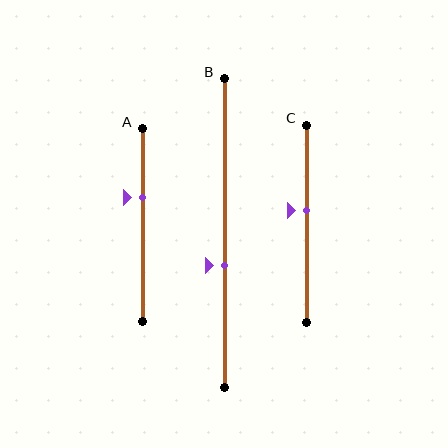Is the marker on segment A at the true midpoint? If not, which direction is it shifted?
No, the marker on segment A is shifted upward by about 14% of the segment length.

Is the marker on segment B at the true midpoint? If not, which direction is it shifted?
No, the marker on segment B is shifted downward by about 10% of the segment length.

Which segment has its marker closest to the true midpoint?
Segment C has its marker closest to the true midpoint.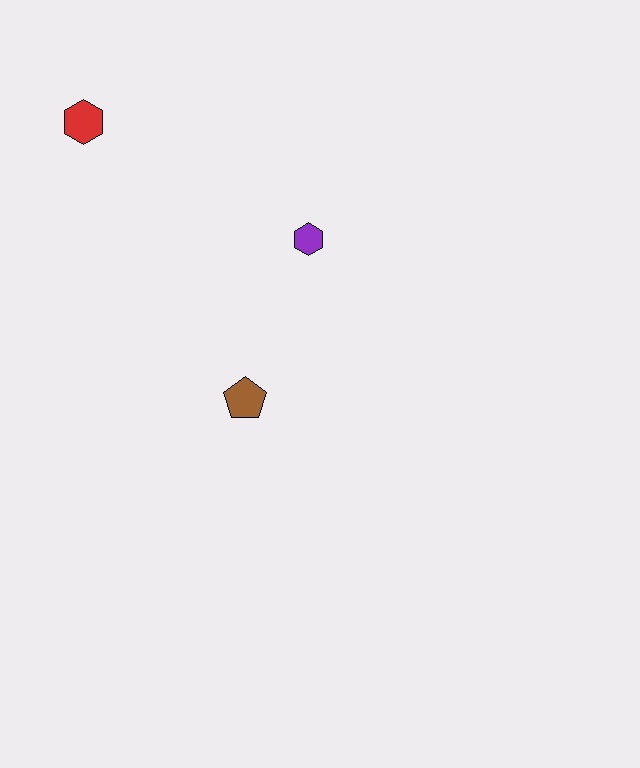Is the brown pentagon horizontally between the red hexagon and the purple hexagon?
Yes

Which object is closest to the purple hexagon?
The brown pentagon is closest to the purple hexagon.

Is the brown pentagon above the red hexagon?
No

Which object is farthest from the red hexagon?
The brown pentagon is farthest from the red hexagon.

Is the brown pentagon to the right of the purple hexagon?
No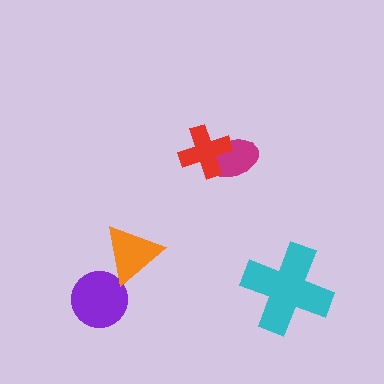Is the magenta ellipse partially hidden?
Yes, it is partially covered by another shape.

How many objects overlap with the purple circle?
0 objects overlap with the purple circle.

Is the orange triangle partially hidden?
No, no other shape covers it.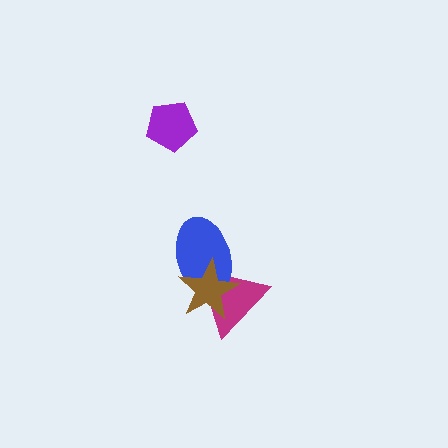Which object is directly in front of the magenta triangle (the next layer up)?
The blue ellipse is directly in front of the magenta triangle.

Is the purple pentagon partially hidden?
No, no other shape covers it.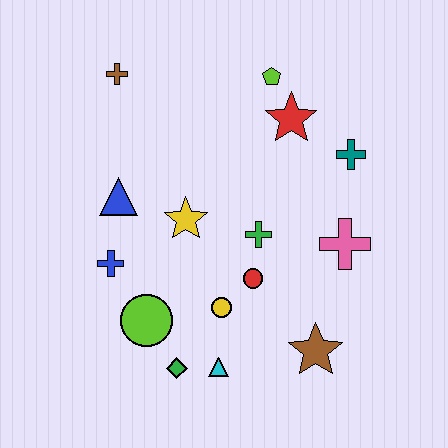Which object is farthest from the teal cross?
The green diamond is farthest from the teal cross.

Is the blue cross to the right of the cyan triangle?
No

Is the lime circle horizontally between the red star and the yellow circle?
No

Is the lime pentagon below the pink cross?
No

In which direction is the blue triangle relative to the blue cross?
The blue triangle is above the blue cross.